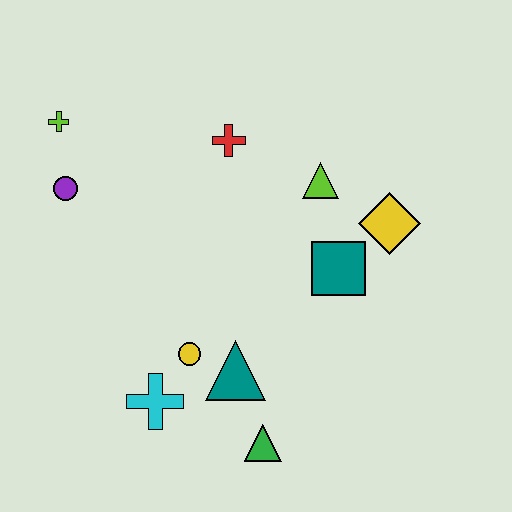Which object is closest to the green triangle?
The teal triangle is closest to the green triangle.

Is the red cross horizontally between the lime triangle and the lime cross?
Yes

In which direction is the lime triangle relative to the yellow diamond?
The lime triangle is to the left of the yellow diamond.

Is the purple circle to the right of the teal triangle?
No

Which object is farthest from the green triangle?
The lime cross is farthest from the green triangle.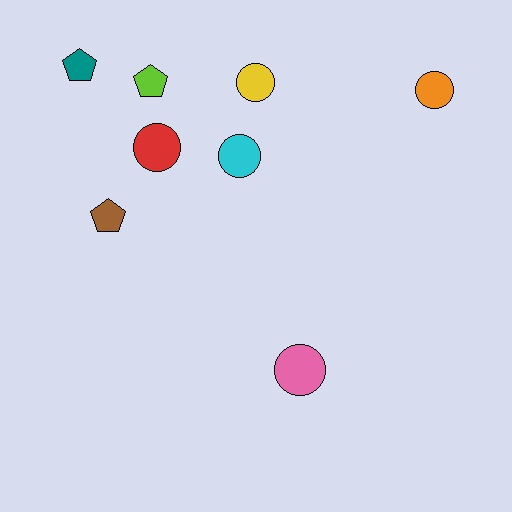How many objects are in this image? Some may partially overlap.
There are 8 objects.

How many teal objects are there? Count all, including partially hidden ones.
There is 1 teal object.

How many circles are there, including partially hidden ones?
There are 5 circles.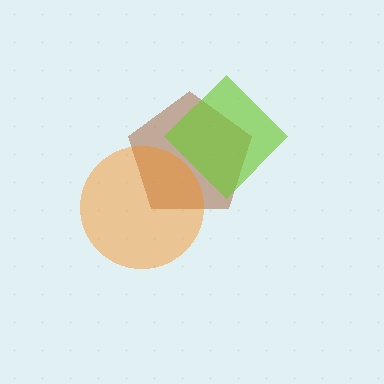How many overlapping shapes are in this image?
There are 3 overlapping shapes in the image.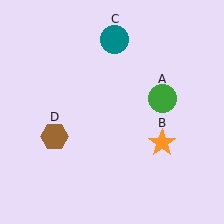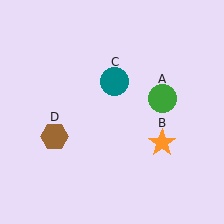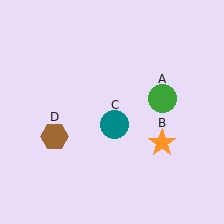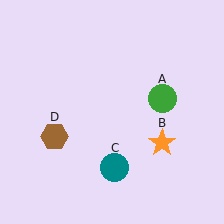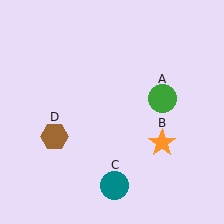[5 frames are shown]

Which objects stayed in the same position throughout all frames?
Green circle (object A) and orange star (object B) and brown hexagon (object D) remained stationary.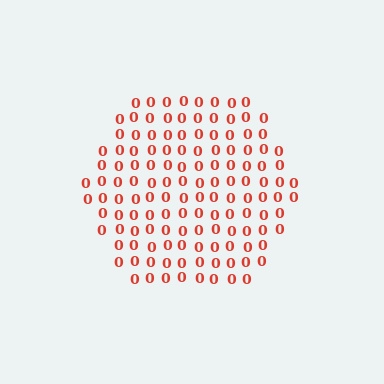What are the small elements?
The small elements are digit 0's.